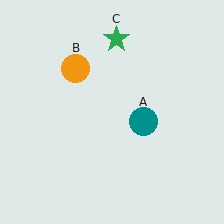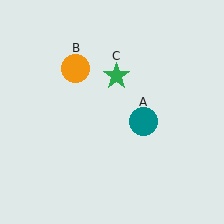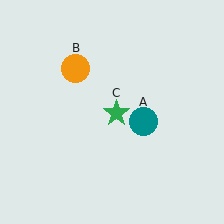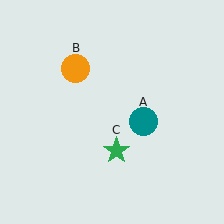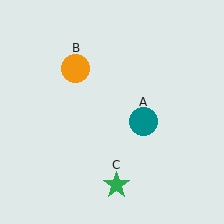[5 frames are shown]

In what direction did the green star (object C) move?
The green star (object C) moved down.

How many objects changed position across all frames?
1 object changed position: green star (object C).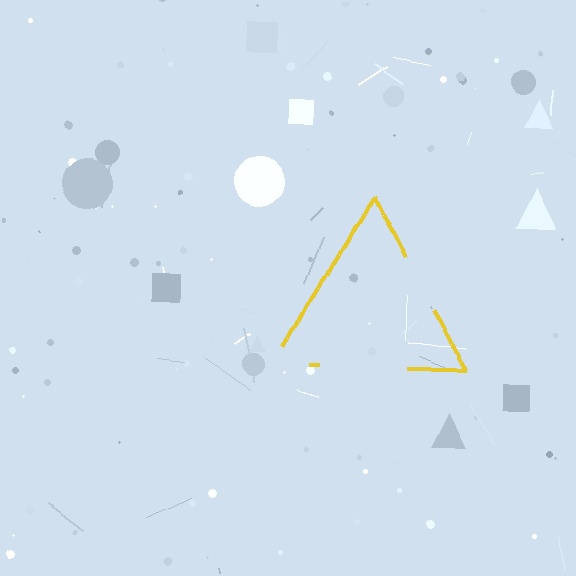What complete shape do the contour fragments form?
The contour fragments form a triangle.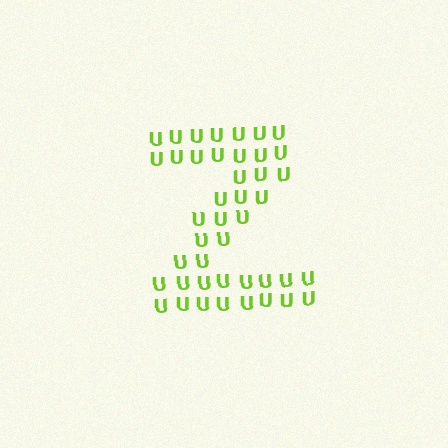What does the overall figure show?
The overall figure shows the letter Z.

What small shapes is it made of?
It is made of small letter U's.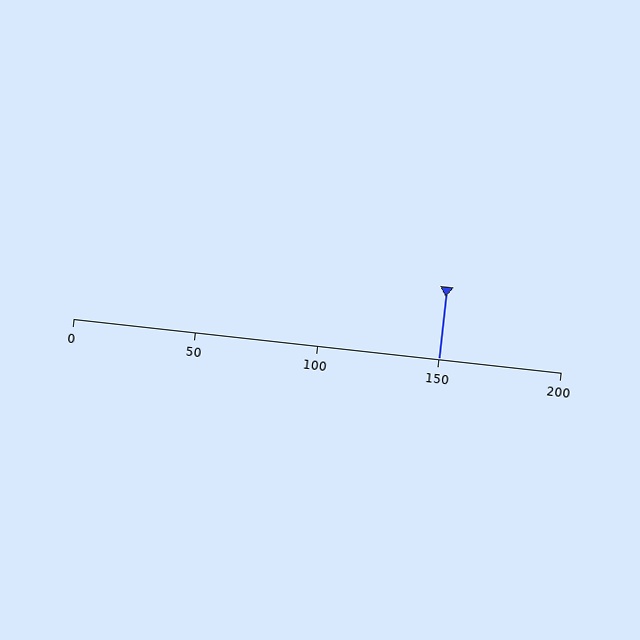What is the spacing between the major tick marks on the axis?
The major ticks are spaced 50 apart.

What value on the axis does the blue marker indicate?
The marker indicates approximately 150.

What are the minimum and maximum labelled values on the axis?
The axis runs from 0 to 200.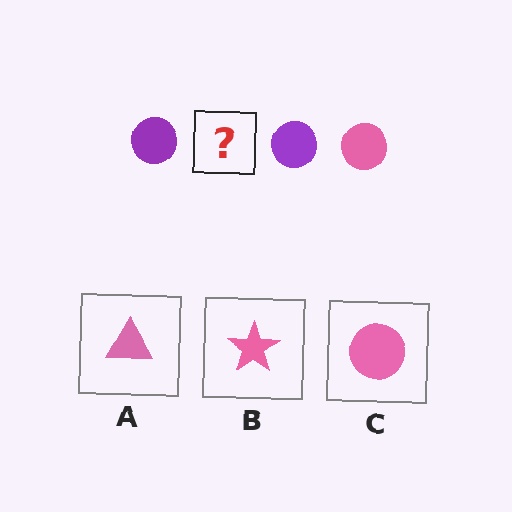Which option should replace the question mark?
Option C.